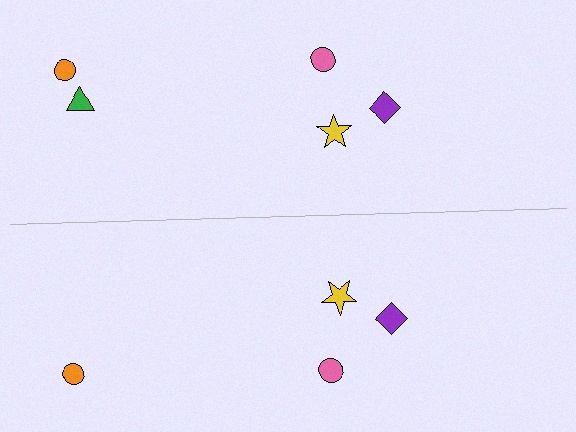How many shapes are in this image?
There are 9 shapes in this image.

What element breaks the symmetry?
A green triangle is missing from the bottom side.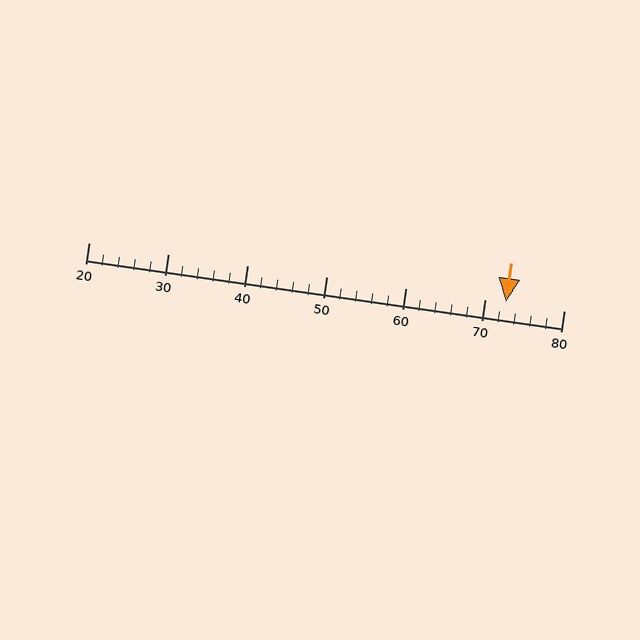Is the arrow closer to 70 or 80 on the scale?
The arrow is closer to 70.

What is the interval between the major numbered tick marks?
The major tick marks are spaced 10 units apart.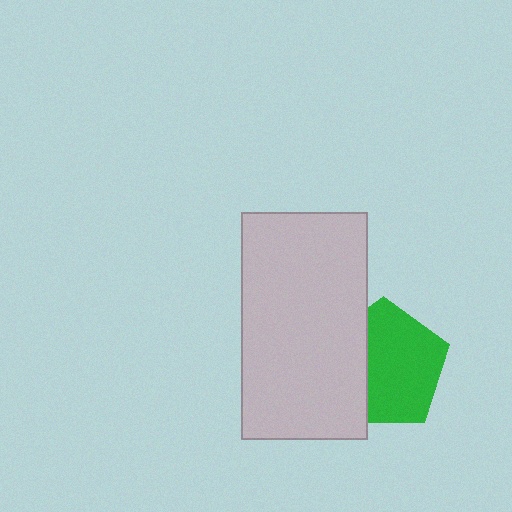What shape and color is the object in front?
The object in front is a light gray rectangle.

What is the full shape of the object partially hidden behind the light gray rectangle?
The partially hidden object is a green pentagon.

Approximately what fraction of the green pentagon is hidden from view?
Roughly 33% of the green pentagon is hidden behind the light gray rectangle.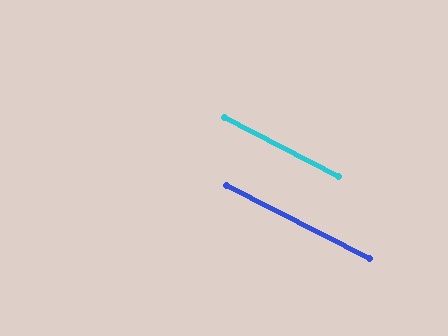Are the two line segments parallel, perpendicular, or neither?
Parallel — their directions differ by only 0.4°.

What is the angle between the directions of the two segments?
Approximately 0 degrees.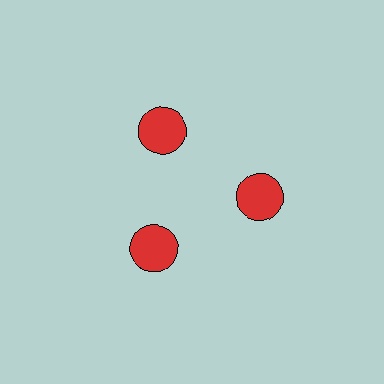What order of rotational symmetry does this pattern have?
This pattern has 3-fold rotational symmetry.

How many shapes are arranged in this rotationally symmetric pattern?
There are 3 shapes, arranged in 3 groups of 1.